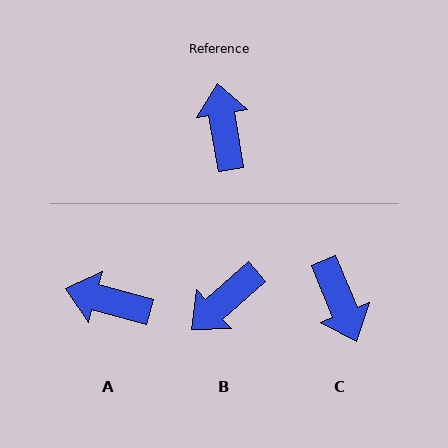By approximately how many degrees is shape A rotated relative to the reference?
Approximately 65 degrees counter-clockwise.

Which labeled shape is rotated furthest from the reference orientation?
C, about 167 degrees away.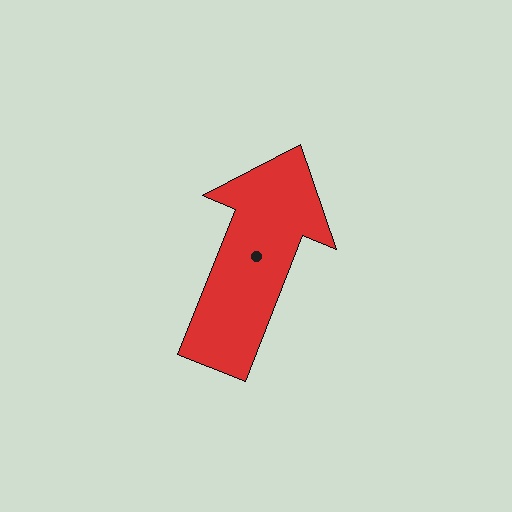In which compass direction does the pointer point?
North.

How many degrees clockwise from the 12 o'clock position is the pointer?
Approximately 22 degrees.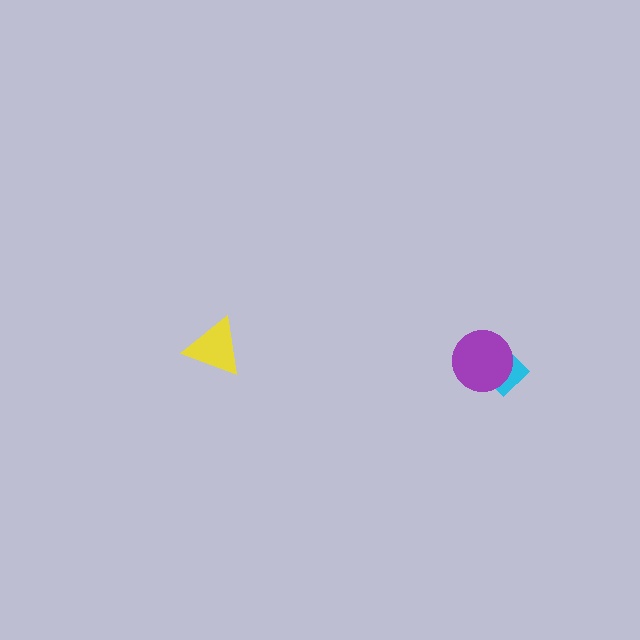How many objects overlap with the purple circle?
1 object overlaps with the purple circle.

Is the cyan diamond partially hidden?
Yes, it is partially covered by another shape.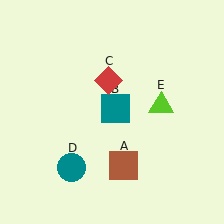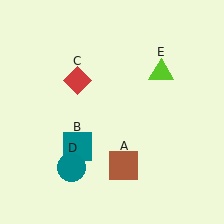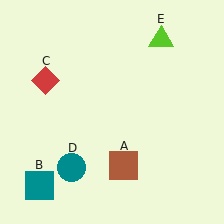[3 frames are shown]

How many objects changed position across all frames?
3 objects changed position: teal square (object B), red diamond (object C), lime triangle (object E).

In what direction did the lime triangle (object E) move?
The lime triangle (object E) moved up.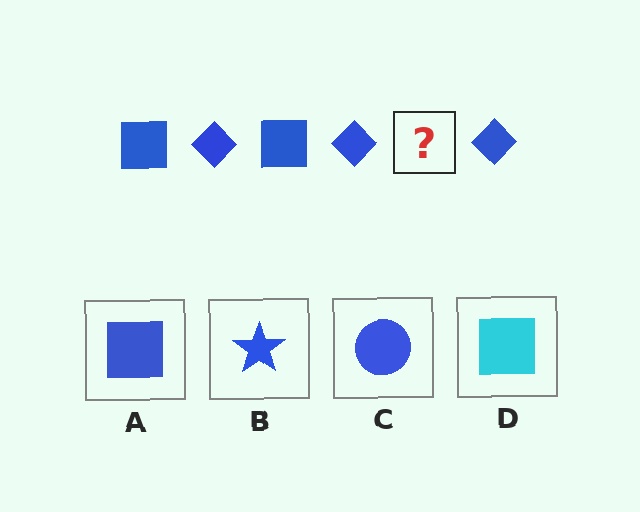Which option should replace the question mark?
Option A.